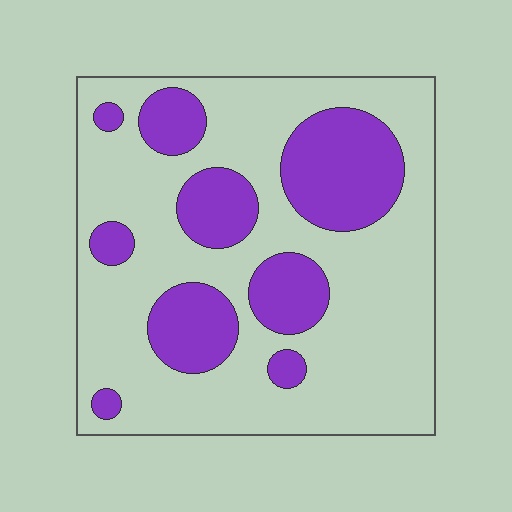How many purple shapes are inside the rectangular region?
9.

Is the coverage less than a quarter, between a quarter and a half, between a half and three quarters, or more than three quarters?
Between a quarter and a half.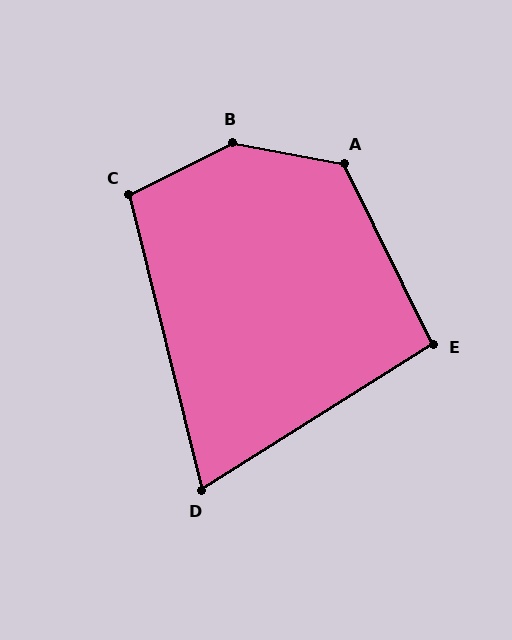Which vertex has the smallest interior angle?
D, at approximately 72 degrees.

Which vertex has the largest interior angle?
B, at approximately 143 degrees.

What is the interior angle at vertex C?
Approximately 102 degrees (obtuse).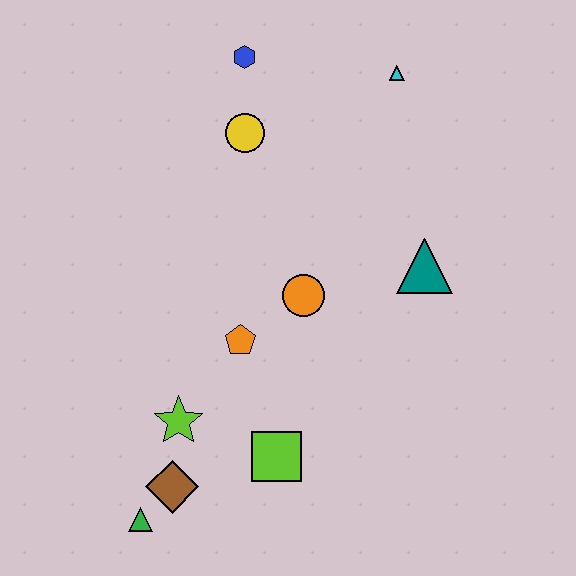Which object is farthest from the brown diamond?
The cyan triangle is farthest from the brown diamond.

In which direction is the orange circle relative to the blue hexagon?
The orange circle is below the blue hexagon.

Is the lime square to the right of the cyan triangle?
No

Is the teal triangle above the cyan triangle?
No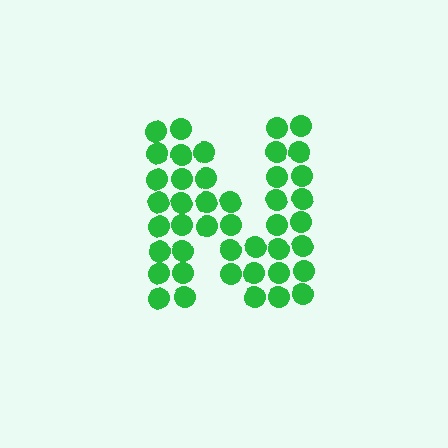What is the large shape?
The large shape is the letter N.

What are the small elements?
The small elements are circles.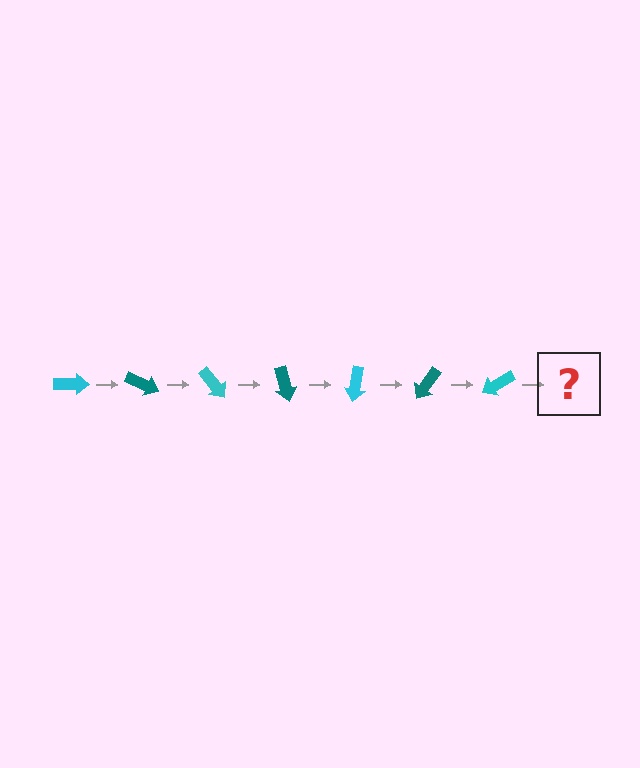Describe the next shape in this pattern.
It should be a teal arrow, rotated 175 degrees from the start.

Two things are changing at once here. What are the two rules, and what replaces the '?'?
The two rules are that it rotates 25 degrees each step and the color cycles through cyan and teal. The '?' should be a teal arrow, rotated 175 degrees from the start.